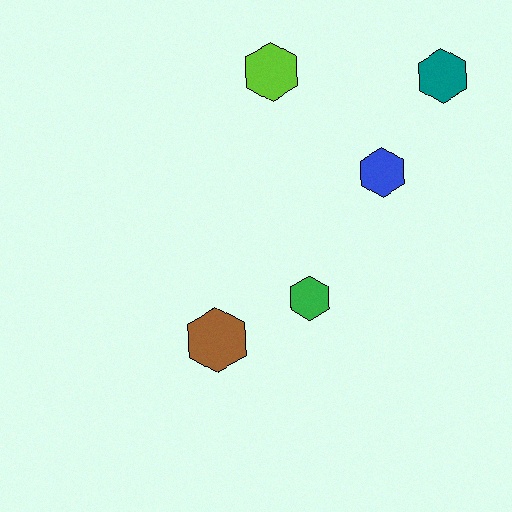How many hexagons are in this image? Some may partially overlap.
There are 5 hexagons.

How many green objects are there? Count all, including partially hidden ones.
There is 1 green object.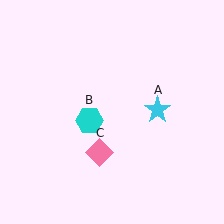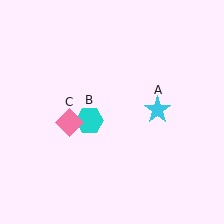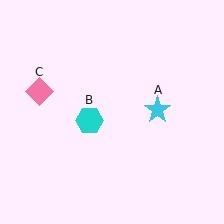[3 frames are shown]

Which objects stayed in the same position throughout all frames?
Cyan star (object A) and cyan hexagon (object B) remained stationary.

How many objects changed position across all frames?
1 object changed position: pink diamond (object C).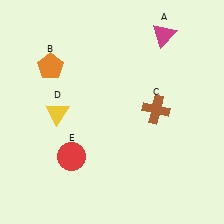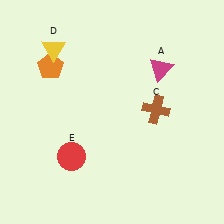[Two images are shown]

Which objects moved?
The objects that moved are: the magenta triangle (A), the yellow triangle (D).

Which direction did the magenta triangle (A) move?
The magenta triangle (A) moved down.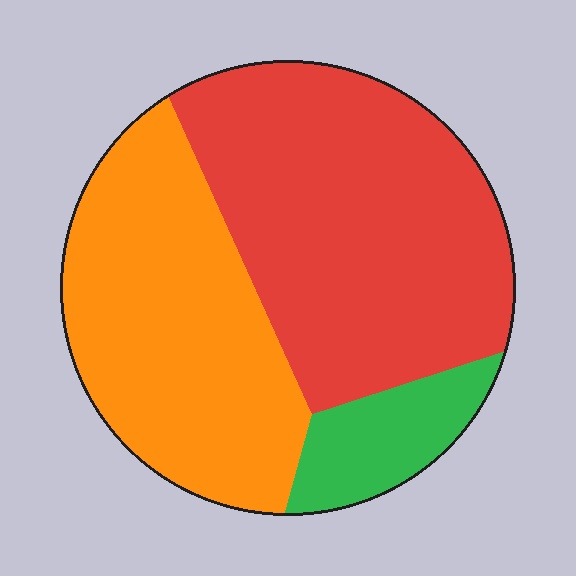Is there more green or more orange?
Orange.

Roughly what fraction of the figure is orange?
Orange covers 39% of the figure.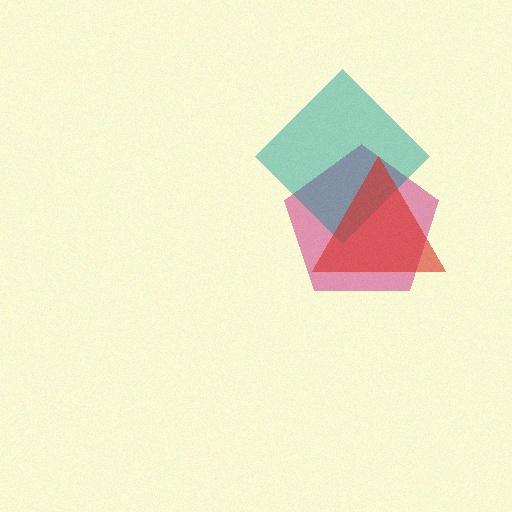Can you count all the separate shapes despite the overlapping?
Yes, there are 3 separate shapes.